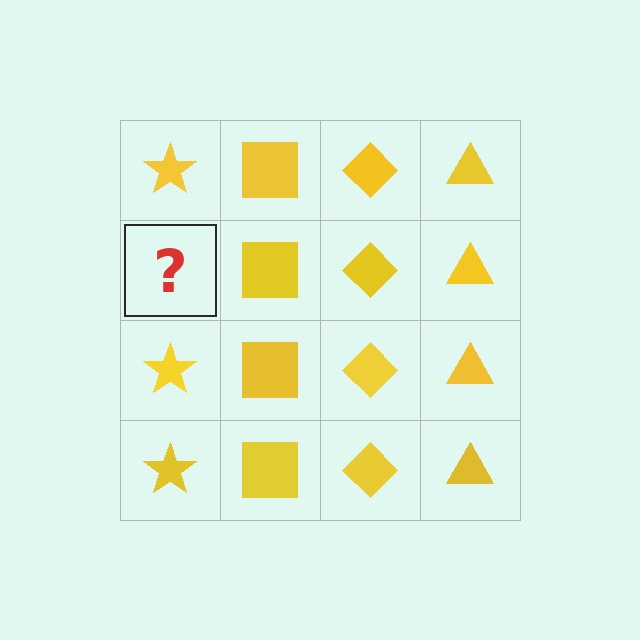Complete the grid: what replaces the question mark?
The question mark should be replaced with a yellow star.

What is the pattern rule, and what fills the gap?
The rule is that each column has a consistent shape. The gap should be filled with a yellow star.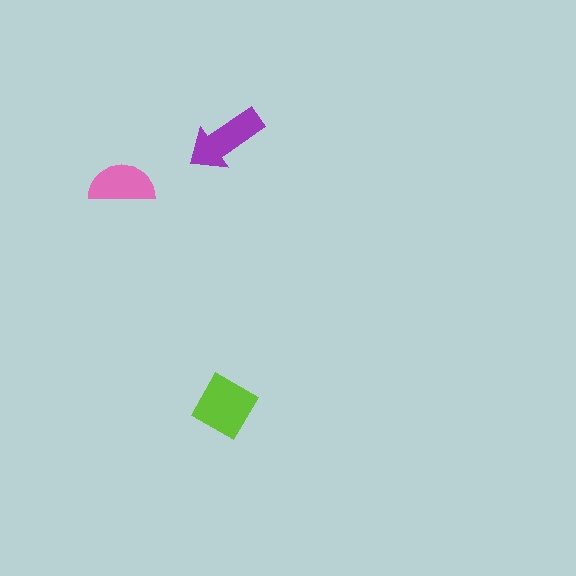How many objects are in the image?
There are 3 objects in the image.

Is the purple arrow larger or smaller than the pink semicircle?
Larger.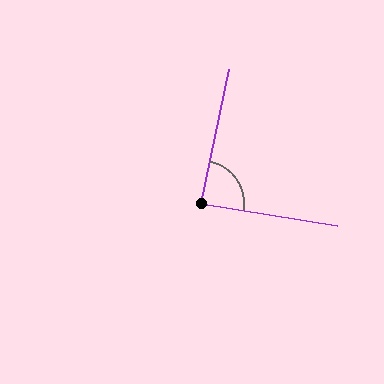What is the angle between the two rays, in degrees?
Approximately 88 degrees.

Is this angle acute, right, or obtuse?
It is approximately a right angle.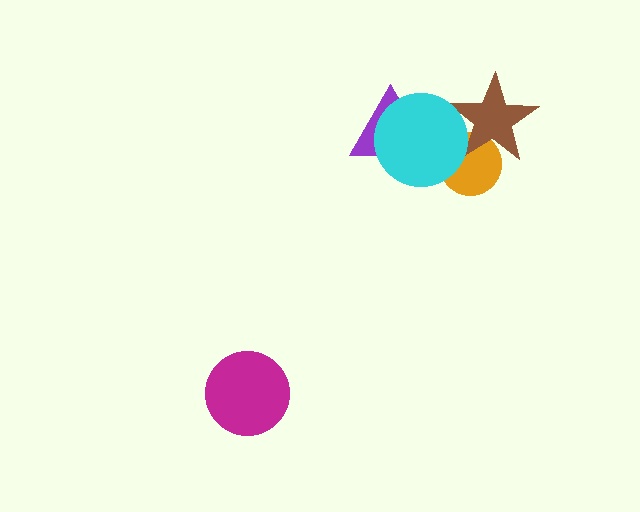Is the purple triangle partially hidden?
Yes, it is partially covered by another shape.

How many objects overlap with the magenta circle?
0 objects overlap with the magenta circle.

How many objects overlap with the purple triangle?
1 object overlaps with the purple triangle.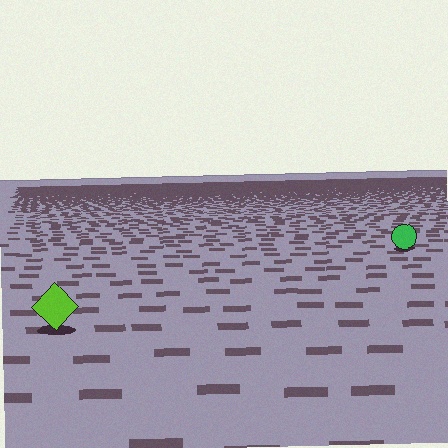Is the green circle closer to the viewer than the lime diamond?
No. The lime diamond is closer — you can tell from the texture gradient: the ground texture is coarser near it.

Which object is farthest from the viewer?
The green circle is farthest from the viewer. It appears smaller and the ground texture around it is denser.